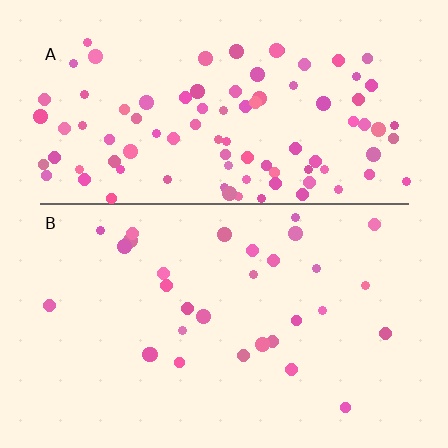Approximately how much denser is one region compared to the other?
Approximately 3.1× — region A over region B.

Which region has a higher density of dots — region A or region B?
A (the top).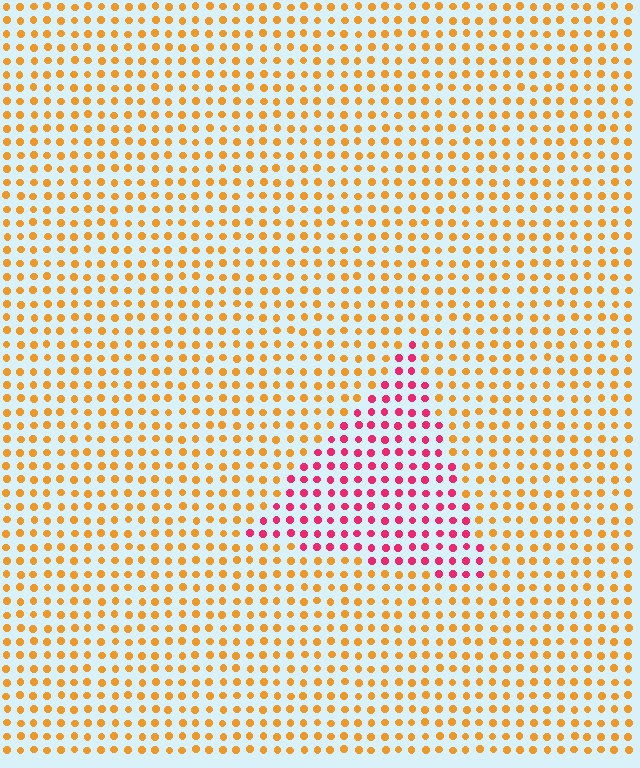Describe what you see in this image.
The image is filled with small orange elements in a uniform arrangement. A triangle-shaped region is visible where the elements are tinted to a slightly different hue, forming a subtle color boundary.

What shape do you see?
I see a triangle.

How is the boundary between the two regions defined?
The boundary is defined purely by a slight shift in hue (about 56 degrees). Spacing, size, and orientation are identical on both sides.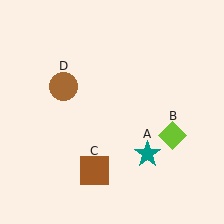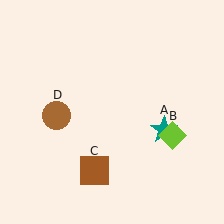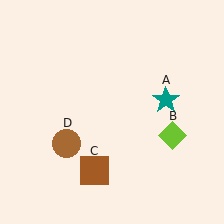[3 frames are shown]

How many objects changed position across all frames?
2 objects changed position: teal star (object A), brown circle (object D).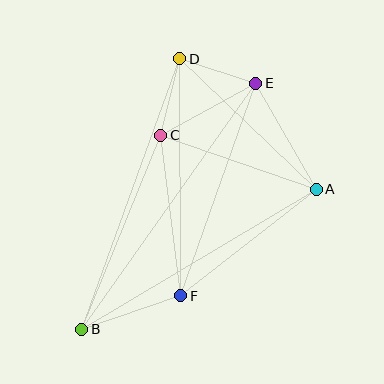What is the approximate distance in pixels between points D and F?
The distance between D and F is approximately 237 pixels.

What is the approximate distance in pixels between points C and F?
The distance between C and F is approximately 162 pixels.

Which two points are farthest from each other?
Points B and E are farthest from each other.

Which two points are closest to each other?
Points C and D are closest to each other.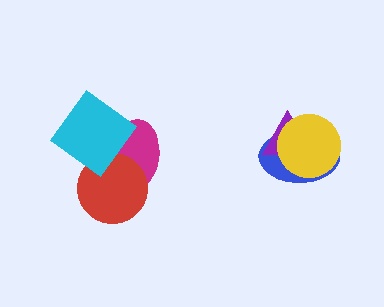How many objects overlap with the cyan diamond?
2 objects overlap with the cyan diamond.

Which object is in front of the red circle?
The cyan diamond is in front of the red circle.